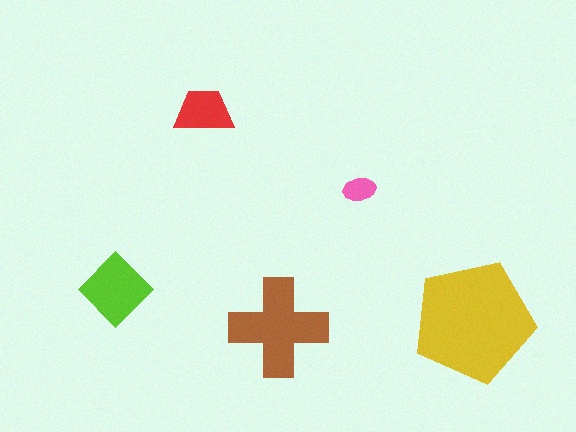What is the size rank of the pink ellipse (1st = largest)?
5th.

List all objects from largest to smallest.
The yellow pentagon, the brown cross, the lime diamond, the red trapezoid, the pink ellipse.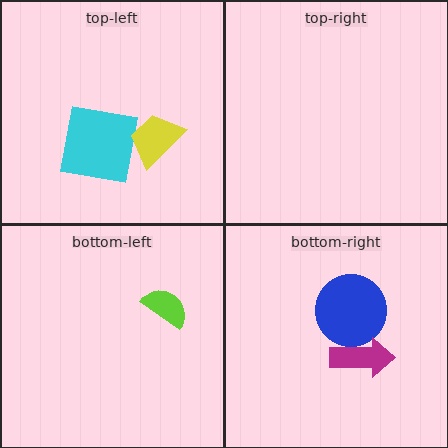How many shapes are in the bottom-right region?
2.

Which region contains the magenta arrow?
The bottom-right region.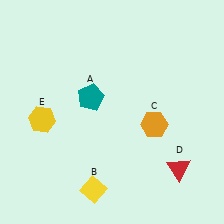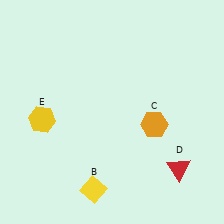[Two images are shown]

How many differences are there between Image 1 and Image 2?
There is 1 difference between the two images.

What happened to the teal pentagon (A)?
The teal pentagon (A) was removed in Image 2. It was in the top-left area of Image 1.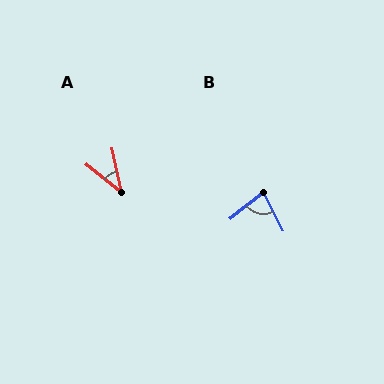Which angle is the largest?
B, at approximately 78 degrees.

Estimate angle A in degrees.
Approximately 39 degrees.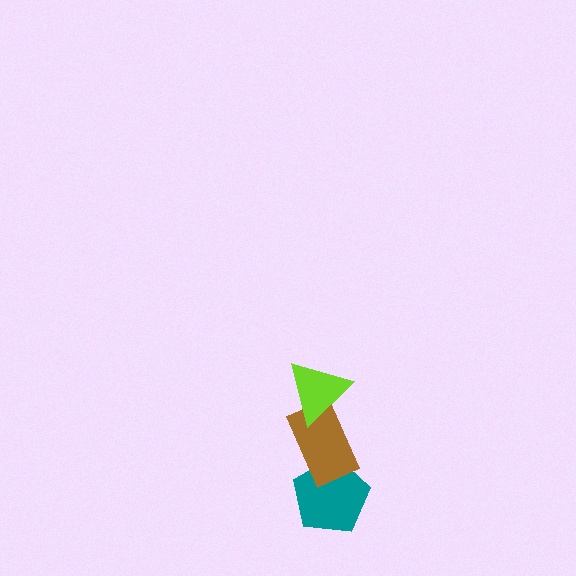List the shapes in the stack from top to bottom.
From top to bottom: the lime triangle, the brown rectangle, the teal pentagon.